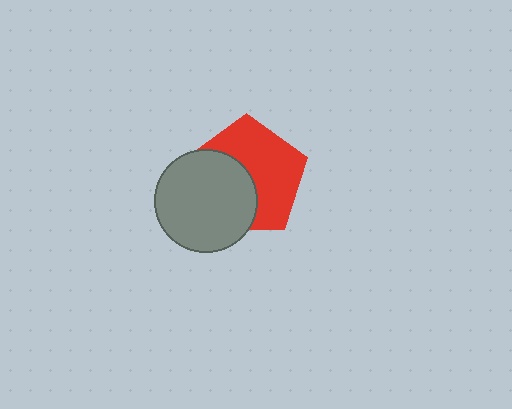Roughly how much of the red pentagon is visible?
About half of it is visible (roughly 57%).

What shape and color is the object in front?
The object in front is a gray circle.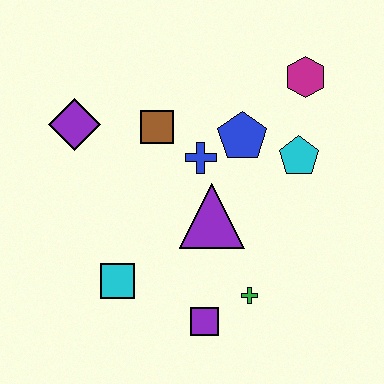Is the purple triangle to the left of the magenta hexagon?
Yes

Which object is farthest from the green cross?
The purple diamond is farthest from the green cross.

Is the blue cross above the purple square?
Yes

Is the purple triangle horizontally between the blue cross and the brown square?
No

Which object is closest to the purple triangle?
The blue cross is closest to the purple triangle.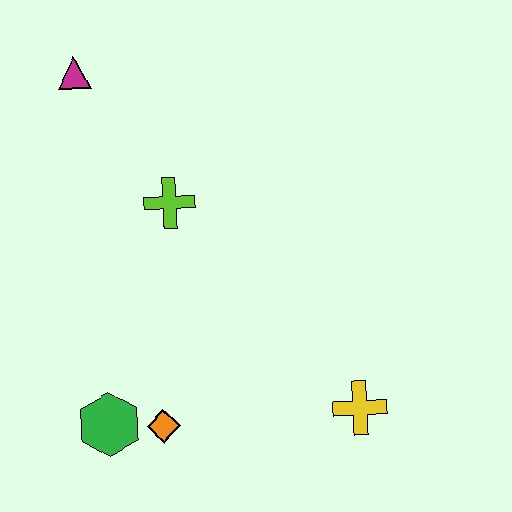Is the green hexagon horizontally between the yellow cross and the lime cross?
No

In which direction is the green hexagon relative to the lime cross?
The green hexagon is below the lime cross.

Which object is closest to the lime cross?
The magenta triangle is closest to the lime cross.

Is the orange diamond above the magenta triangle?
No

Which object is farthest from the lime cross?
The yellow cross is farthest from the lime cross.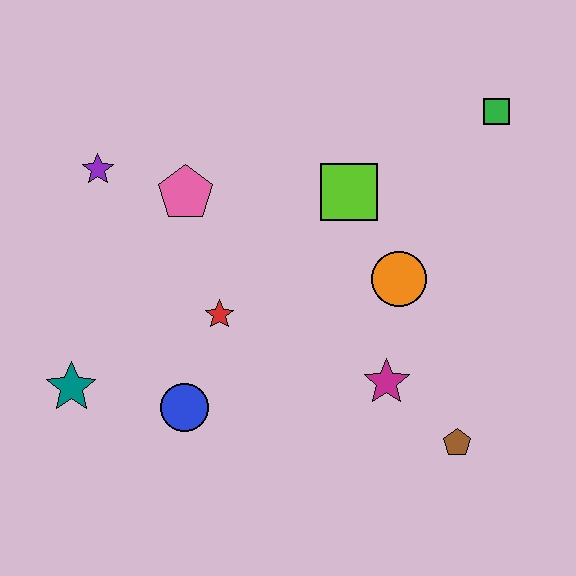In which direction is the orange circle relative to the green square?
The orange circle is below the green square.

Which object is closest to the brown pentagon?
The magenta star is closest to the brown pentagon.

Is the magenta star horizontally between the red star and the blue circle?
No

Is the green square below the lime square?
No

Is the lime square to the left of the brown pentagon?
Yes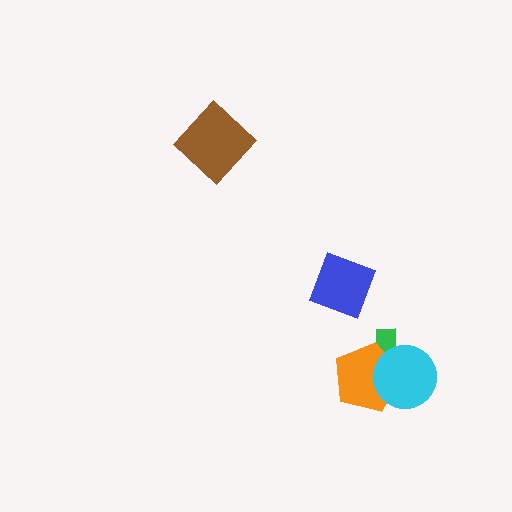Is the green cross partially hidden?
Yes, it is partially covered by another shape.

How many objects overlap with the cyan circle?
2 objects overlap with the cyan circle.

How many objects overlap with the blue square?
0 objects overlap with the blue square.